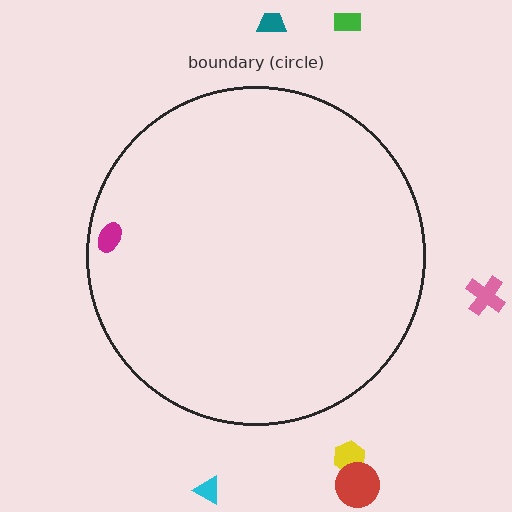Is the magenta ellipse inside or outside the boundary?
Inside.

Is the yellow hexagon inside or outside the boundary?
Outside.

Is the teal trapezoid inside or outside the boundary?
Outside.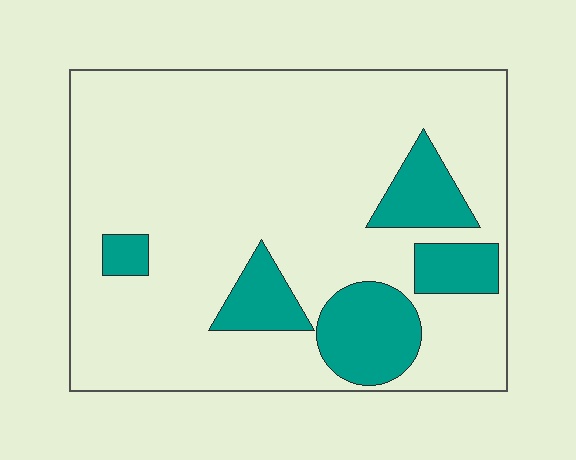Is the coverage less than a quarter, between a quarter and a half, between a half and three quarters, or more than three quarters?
Less than a quarter.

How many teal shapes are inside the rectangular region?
5.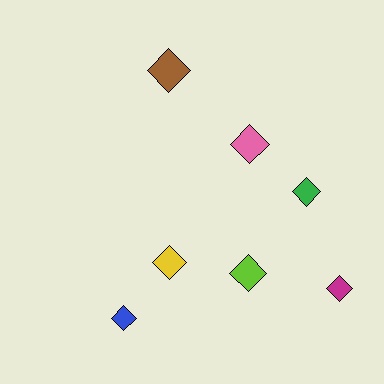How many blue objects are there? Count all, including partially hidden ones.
There is 1 blue object.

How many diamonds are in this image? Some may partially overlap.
There are 7 diamonds.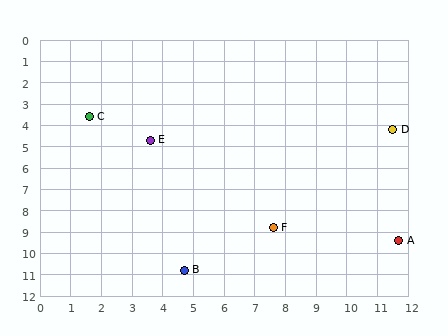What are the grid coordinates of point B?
Point B is at approximately (4.7, 10.8).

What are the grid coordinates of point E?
Point E is at approximately (3.6, 4.7).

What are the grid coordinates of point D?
Point D is at approximately (11.5, 4.2).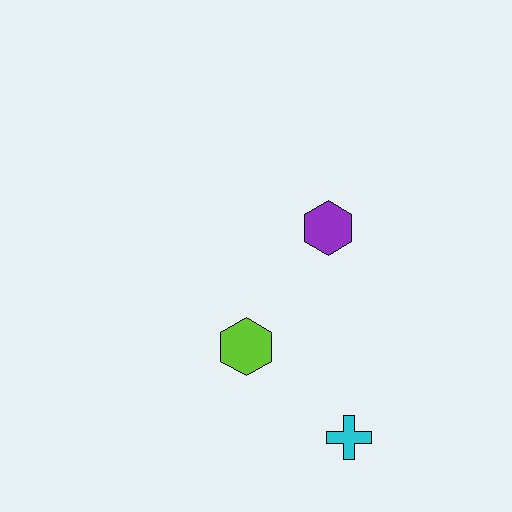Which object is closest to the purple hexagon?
The lime hexagon is closest to the purple hexagon.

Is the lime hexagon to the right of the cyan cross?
No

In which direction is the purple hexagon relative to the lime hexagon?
The purple hexagon is above the lime hexagon.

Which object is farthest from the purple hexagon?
The cyan cross is farthest from the purple hexagon.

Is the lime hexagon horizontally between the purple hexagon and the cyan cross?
No